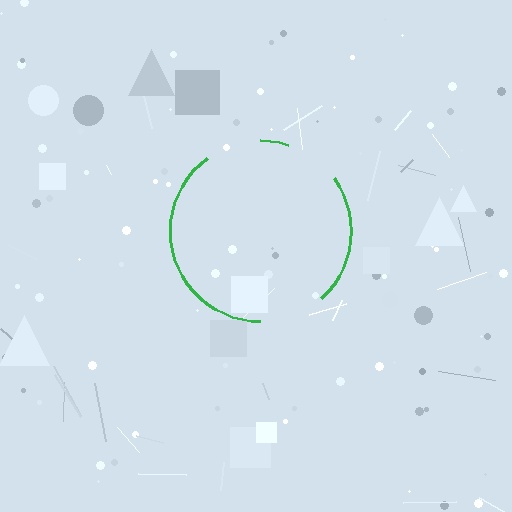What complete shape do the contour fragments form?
The contour fragments form a circle.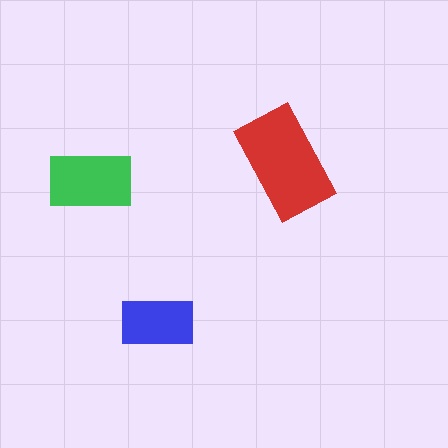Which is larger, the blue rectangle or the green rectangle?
The green one.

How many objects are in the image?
There are 3 objects in the image.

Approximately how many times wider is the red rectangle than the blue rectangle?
About 1.5 times wider.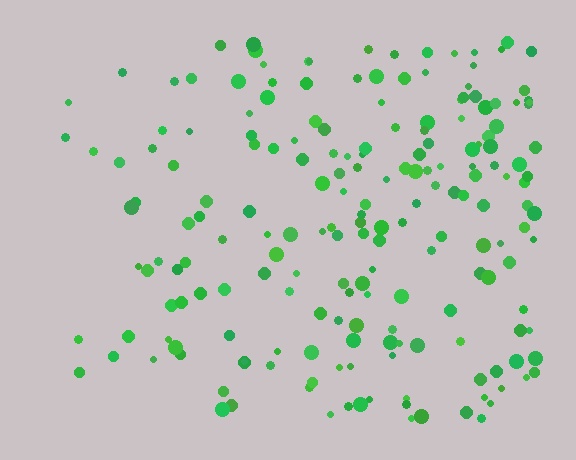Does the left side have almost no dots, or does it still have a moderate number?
Still a moderate number, just noticeably fewer than the right.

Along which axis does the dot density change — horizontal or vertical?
Horizontal.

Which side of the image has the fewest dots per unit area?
The left.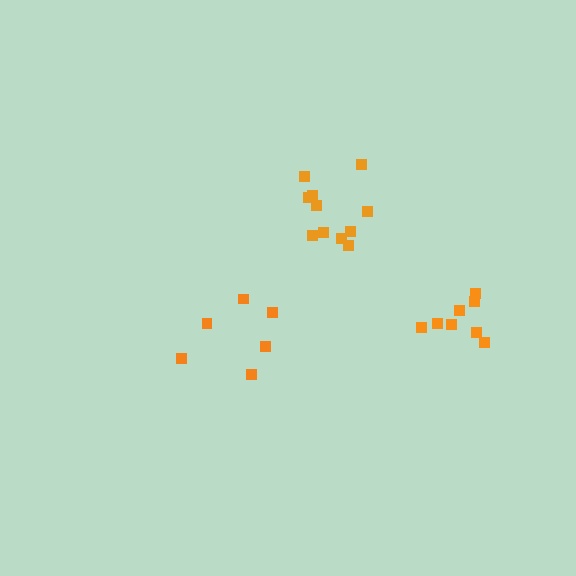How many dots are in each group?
Group 1: 11 dots, Group 2: 8 dots, Group 3: 6 dots (25 total).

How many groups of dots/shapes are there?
There are 3 groups.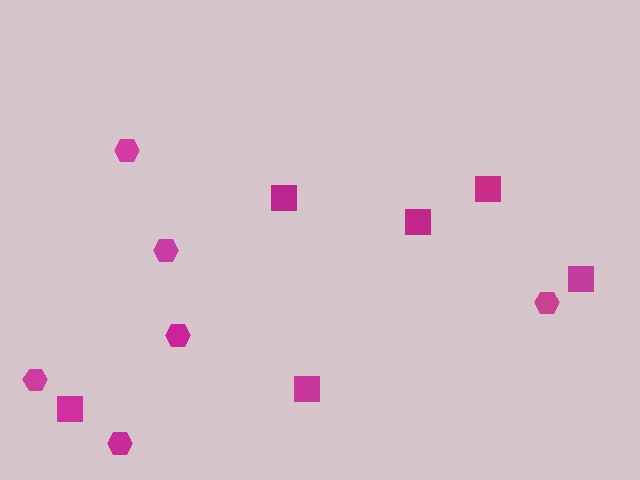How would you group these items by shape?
There are 2 groups: one group of hexagons (6) and one group of squares (6).